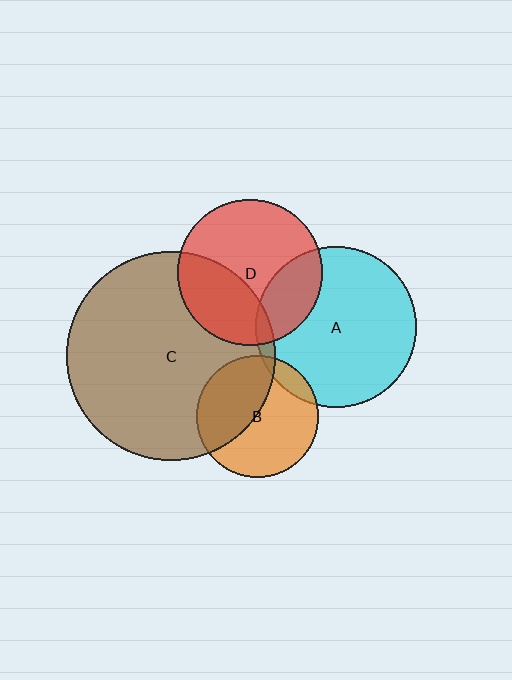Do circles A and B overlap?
Yes.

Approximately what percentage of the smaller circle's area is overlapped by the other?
Approximately 10%.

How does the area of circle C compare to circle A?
Approximately 1.7 times.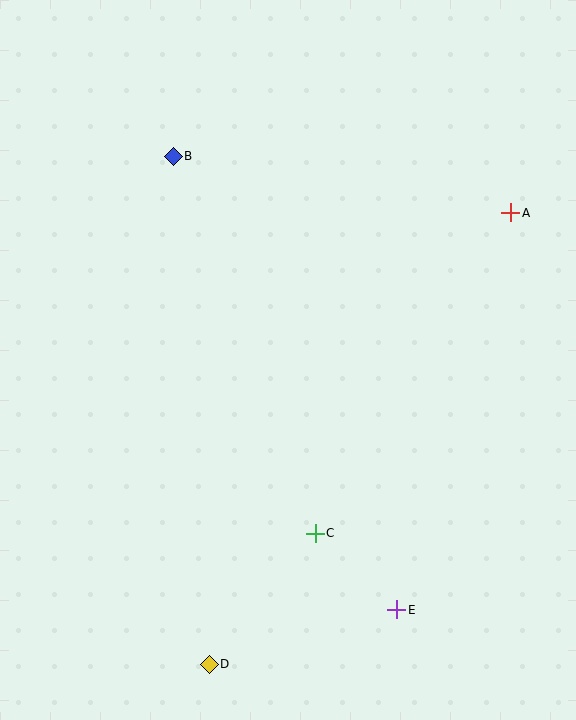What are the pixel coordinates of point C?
Point C is at (315, 533).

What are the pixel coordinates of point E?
Point E is at (397, 610).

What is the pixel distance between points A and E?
The distance between A and E is 413 pixels.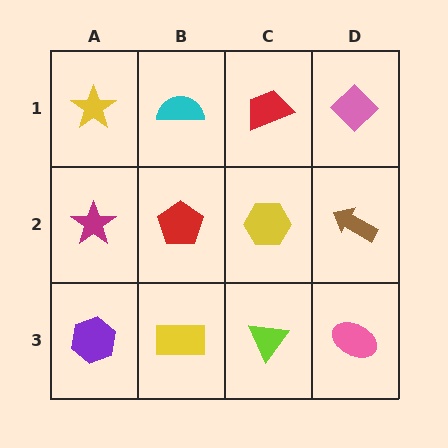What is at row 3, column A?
A purple hexagon.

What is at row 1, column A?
A yellow star.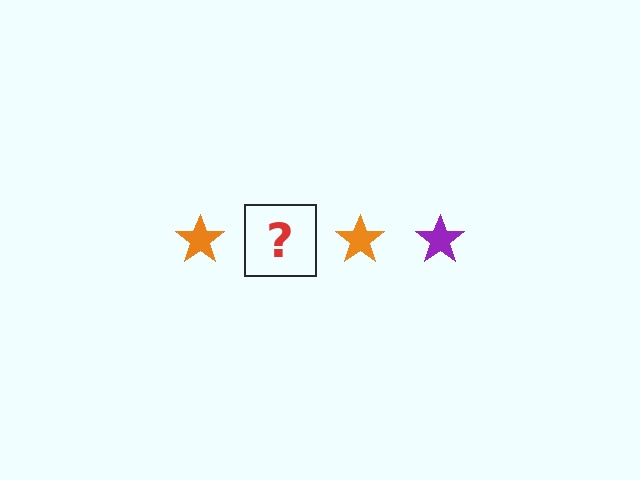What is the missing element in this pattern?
The missing element is a purple star.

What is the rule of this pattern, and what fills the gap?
The rule is that the pattern cycles through orange, purple stars. The gap should be filled with a purple star.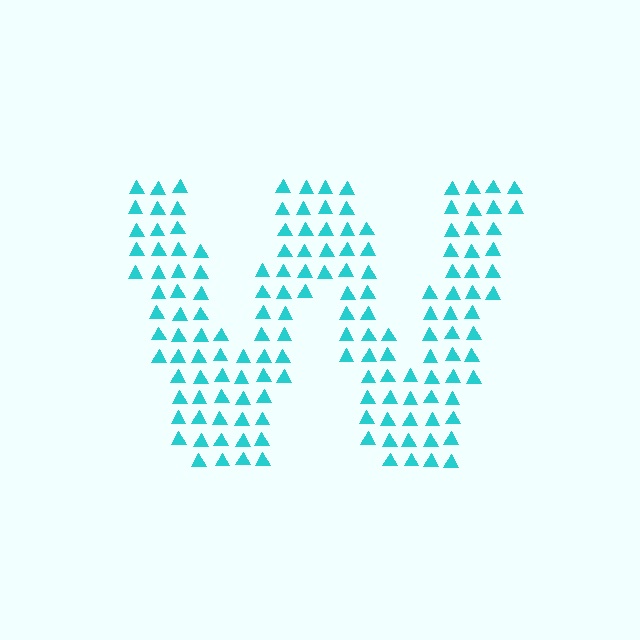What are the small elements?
The small elements are triangles.